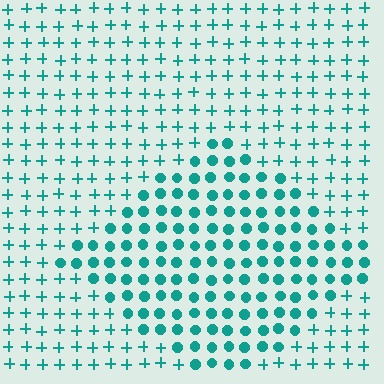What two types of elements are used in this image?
The image uses circles inside the diamond region and plus signs outside it.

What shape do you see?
I see a diamond.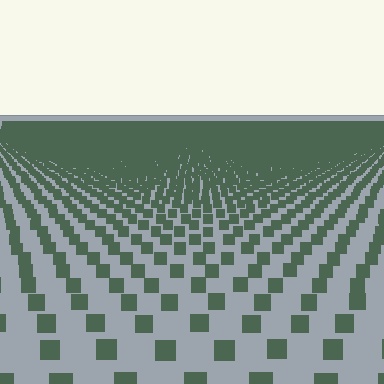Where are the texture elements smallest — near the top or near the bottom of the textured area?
Near the top.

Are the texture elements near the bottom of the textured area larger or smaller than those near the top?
Larger. Near the bottom, elements are closer to the viewer and appear at a bigger on-screen size.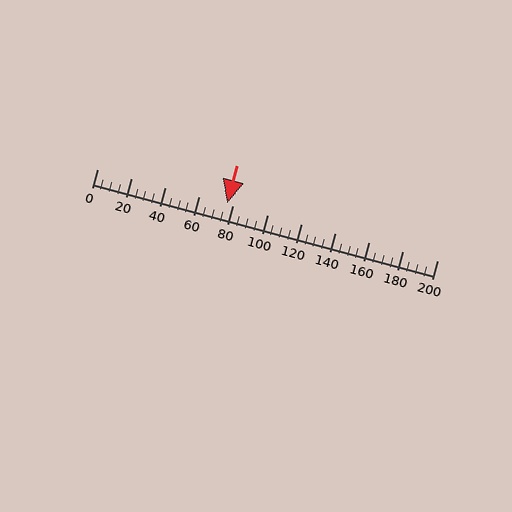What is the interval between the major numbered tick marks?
The major tick marks are spaced 20 units apart.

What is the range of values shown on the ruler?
The ruler shows values from 0 to 200.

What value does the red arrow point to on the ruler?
The red arrow points to approximately 77.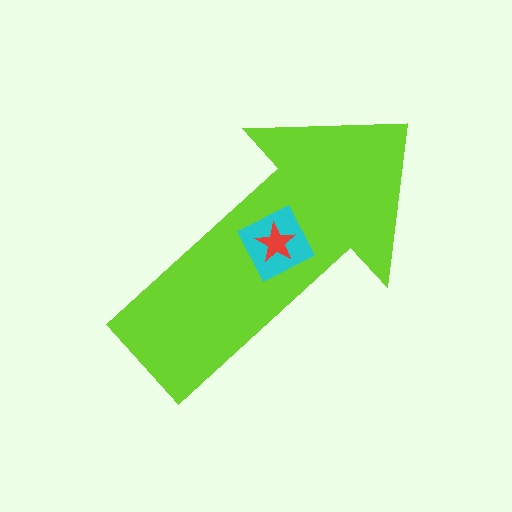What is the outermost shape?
The lime arrow.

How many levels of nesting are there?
3.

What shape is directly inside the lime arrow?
The cyan square.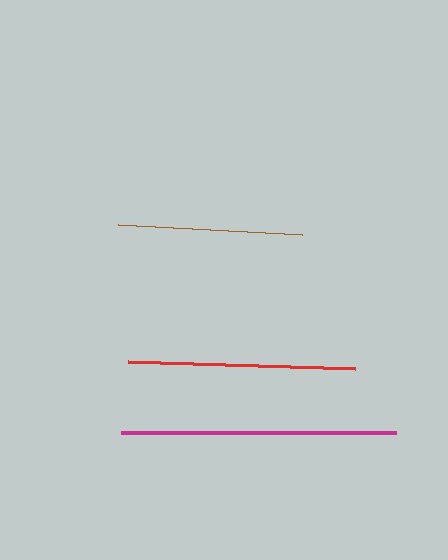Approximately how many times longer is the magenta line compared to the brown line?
The magenta line is approximately 1.5 times the length of the brown line.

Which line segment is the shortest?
The brown line is the shortest at approximately 185 pixels.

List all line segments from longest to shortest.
From longest to shortest: magenta, red, brown.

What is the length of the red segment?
The red segment is approximately 227 pixels long.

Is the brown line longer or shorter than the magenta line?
The magenta line is longer than the brown line.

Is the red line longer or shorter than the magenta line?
The magenta line is longer than the red line.